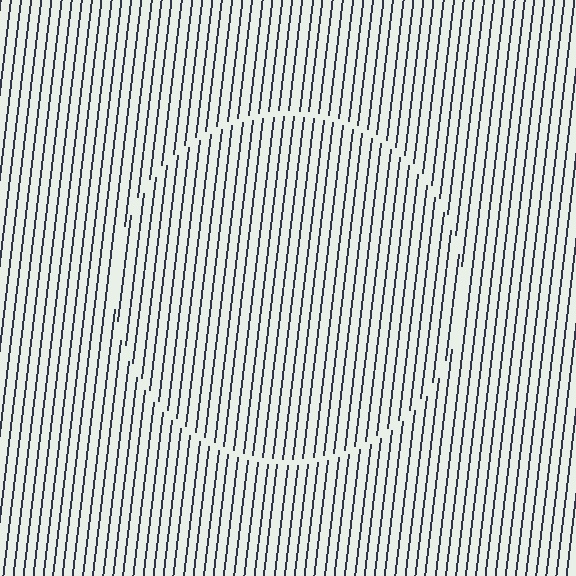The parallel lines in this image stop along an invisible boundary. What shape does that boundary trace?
An illusory circle. The interior of the shape contains the same grating, shifted by half a period — the contour is defined by the phase discontinuity where line-ends from the inner and outer gratings abut.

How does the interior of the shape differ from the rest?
The interior of the shape contains the same grating, shifted by half a period — the contour is defined by the phase discontinuity where line-ends from the inner and outer gratings abut.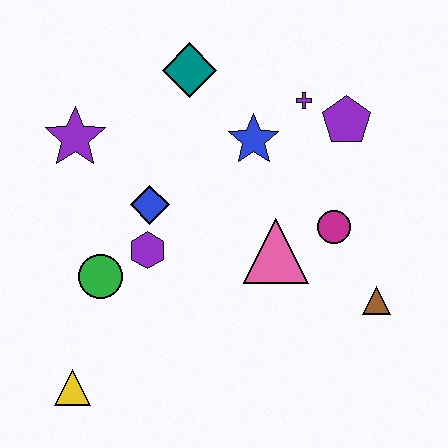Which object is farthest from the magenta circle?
The yellow triangle is farthest from the magenta circle.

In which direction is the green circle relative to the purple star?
The green circle is below the purple star.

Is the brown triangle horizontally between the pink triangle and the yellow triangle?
No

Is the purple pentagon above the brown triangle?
Yes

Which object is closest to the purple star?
The blue diamond is closest to the purple star.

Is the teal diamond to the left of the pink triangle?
Yes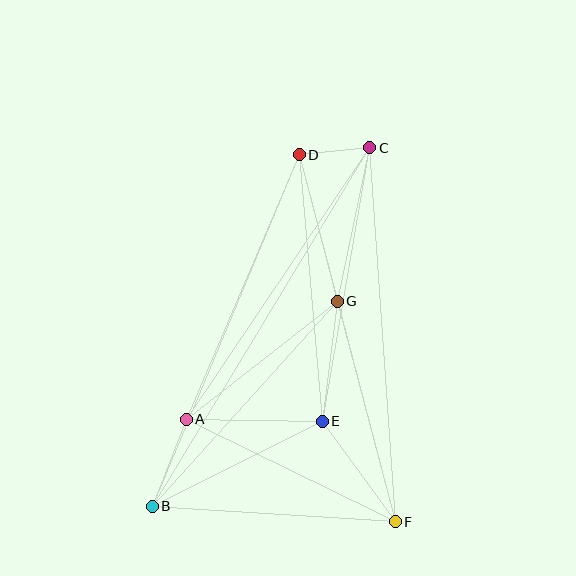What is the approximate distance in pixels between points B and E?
The distance between B and E is approximately 190 pixels.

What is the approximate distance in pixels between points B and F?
The distance between B and F is approximately 244 pixels.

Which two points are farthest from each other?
Points B and C are farthest from each other.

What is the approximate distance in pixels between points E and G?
The distance between E and G is approximately 121 pixels.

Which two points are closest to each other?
Points C and D are closest to each other.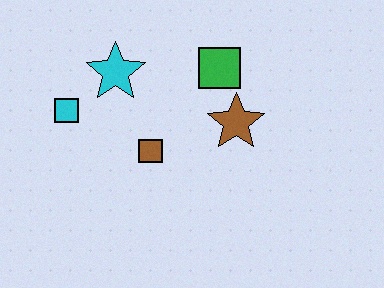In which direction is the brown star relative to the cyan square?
The brown star is to the right of the cyan square.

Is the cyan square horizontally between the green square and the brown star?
No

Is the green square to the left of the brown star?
Yes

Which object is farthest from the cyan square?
The brown star is farthest from the cyan square.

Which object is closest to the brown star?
The green square is closest to the brown star.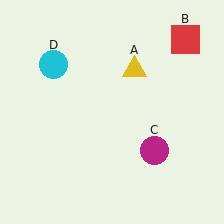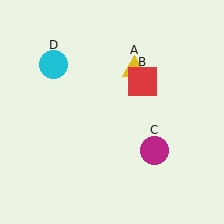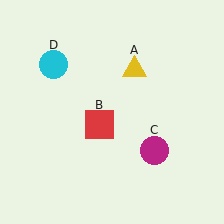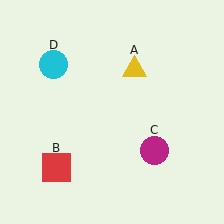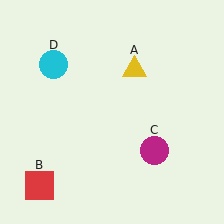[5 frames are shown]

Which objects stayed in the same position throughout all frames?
Yellow triangle (object A) and magenta circle (object C) and cyan circle (object D) remained stationary.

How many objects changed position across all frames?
1 object changed position: red square (object B).